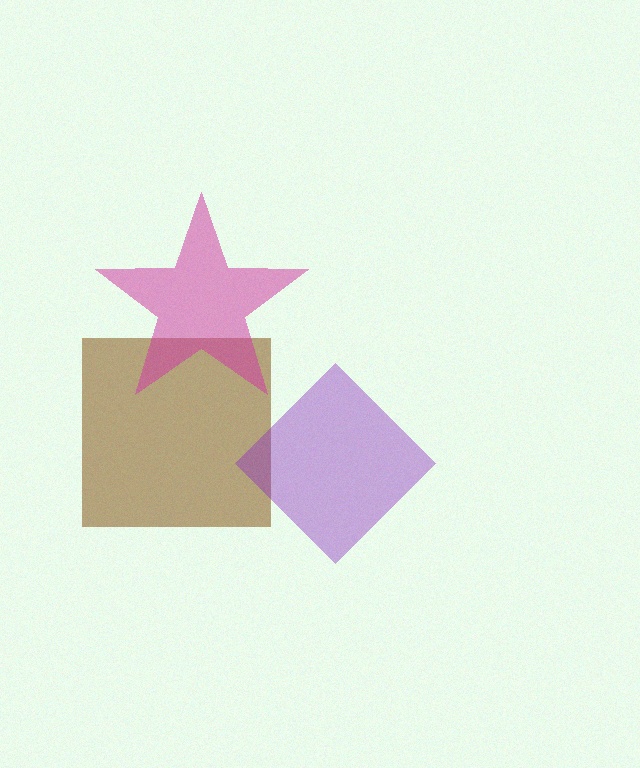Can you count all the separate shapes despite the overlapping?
Yes, there are 3 separate shapes.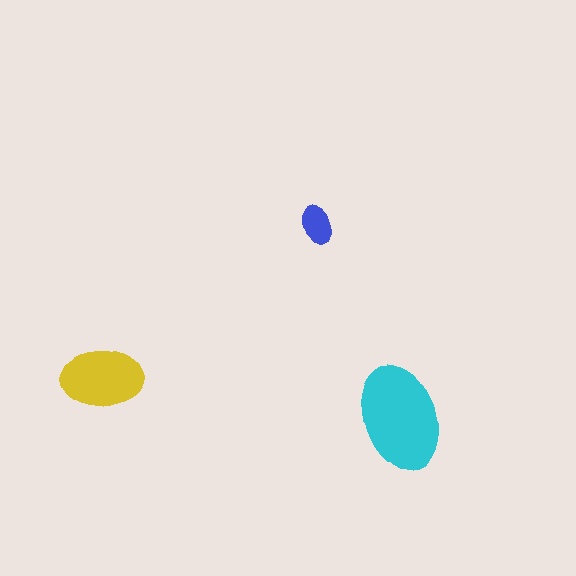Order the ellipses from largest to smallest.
the cyan one, the yellow one, the blue one.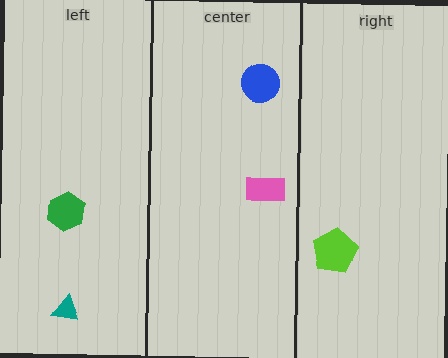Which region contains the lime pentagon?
The right region.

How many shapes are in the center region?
2.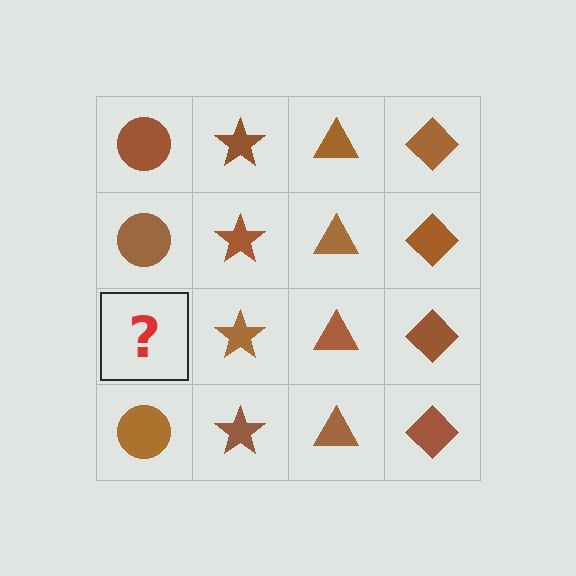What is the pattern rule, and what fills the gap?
The rule is that each column has a consistent shape. The gap should be filled with a brown circle.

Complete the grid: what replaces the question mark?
The question mark should be replaced with a brown circle.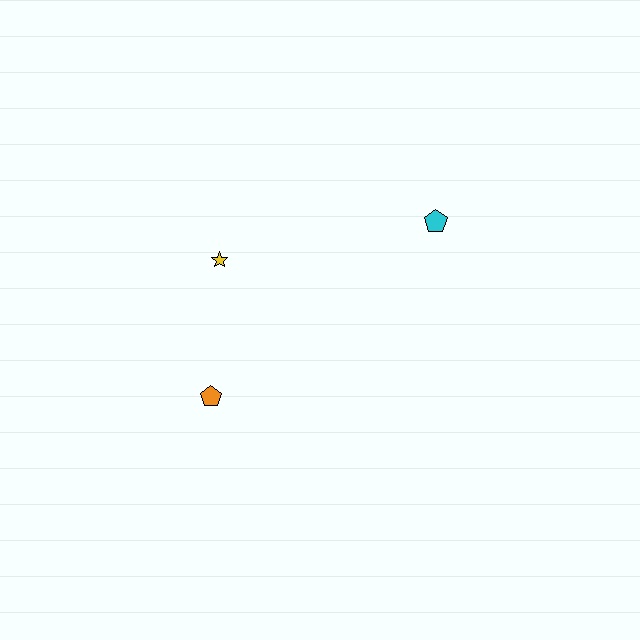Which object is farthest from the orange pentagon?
The cyan pentagon is farthest from the orange pentagon.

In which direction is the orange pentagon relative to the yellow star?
The orange pentagon is below the yellow star.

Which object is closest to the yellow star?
The orange pentagon is closest to the yellow star.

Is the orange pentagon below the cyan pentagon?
Yes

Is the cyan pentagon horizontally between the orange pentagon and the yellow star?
No